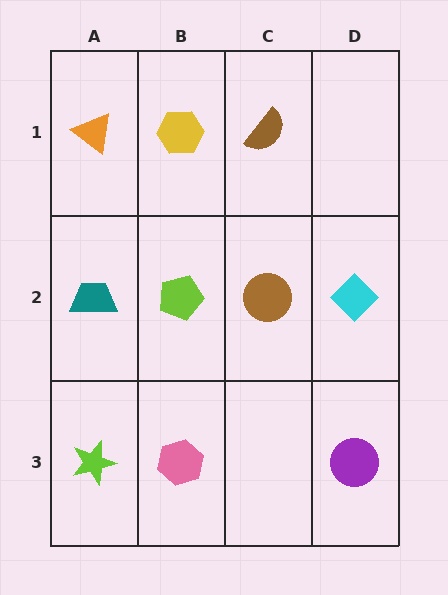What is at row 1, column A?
An orange triangle.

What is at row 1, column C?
A brown semicircle.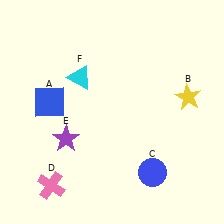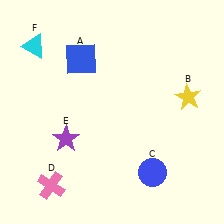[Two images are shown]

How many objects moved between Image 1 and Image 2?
2 objects moved between the two images.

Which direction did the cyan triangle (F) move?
The cyan triangle (F) moved left.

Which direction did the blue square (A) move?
The blue square (A) moved up.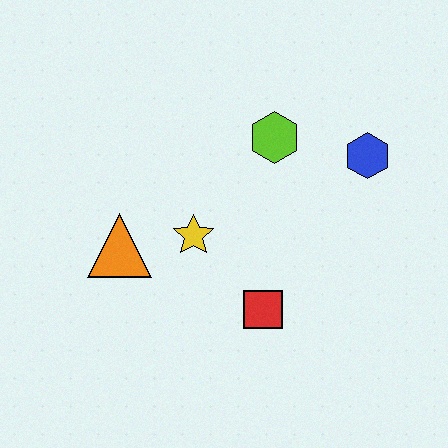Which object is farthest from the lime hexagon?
The orange triangle is farthest from the lime hexagon.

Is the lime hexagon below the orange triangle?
No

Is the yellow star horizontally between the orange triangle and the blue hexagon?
Yes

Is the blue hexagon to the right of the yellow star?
Yes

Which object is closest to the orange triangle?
The yellow star is closest to the orange triangle.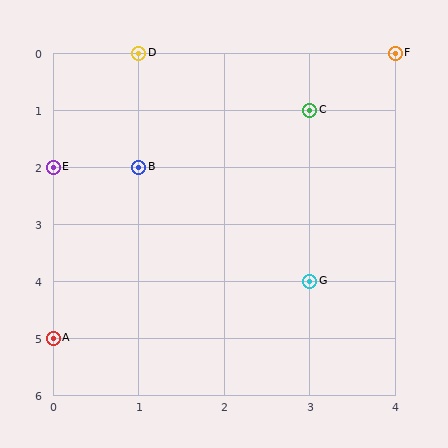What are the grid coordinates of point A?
Point A is at grid coordinates (0, 5).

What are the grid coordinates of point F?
Point F is at grid coordinates (4, 0).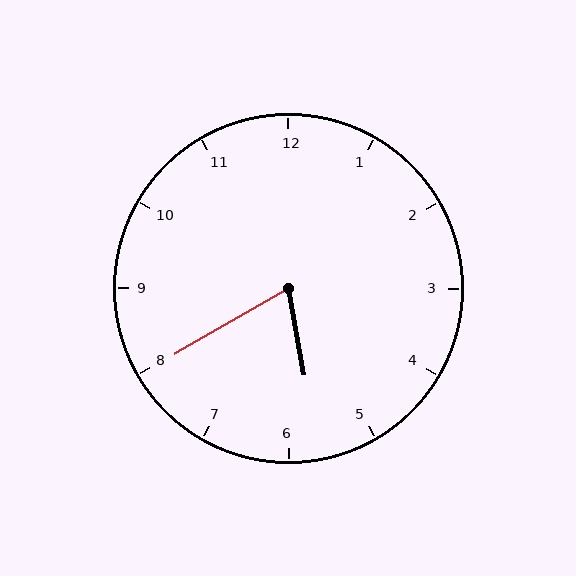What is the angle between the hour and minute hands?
Approximately 70 degrees.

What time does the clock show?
5:40.